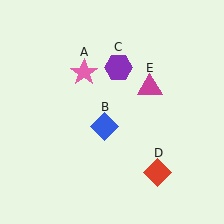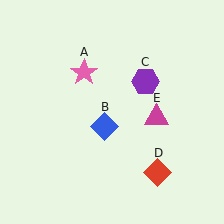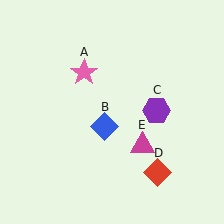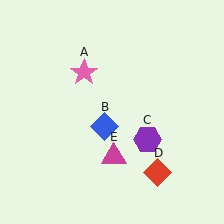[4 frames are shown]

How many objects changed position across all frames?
2 objects changed position: purple hexagon (object C), magenta triangle (object E).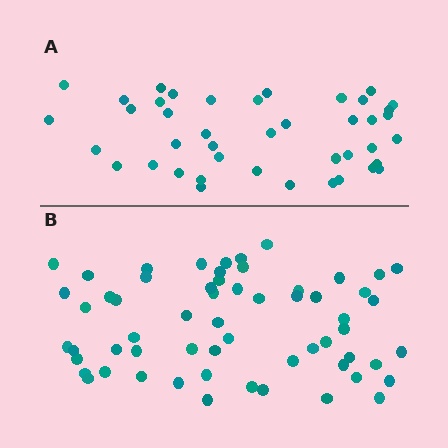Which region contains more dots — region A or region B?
Region B (the bottom region) has more dots.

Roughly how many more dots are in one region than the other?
Region B has approximately 20 more dots than region A.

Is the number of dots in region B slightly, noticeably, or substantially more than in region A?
Region B has noticeably more, but not dramatically so. The ratio is roughly 1.4 to 1.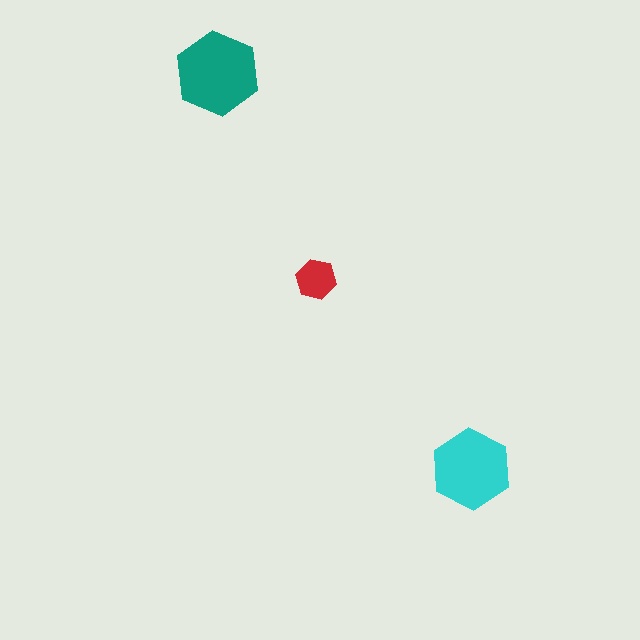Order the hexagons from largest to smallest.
the teal one, the cyan one, the red one.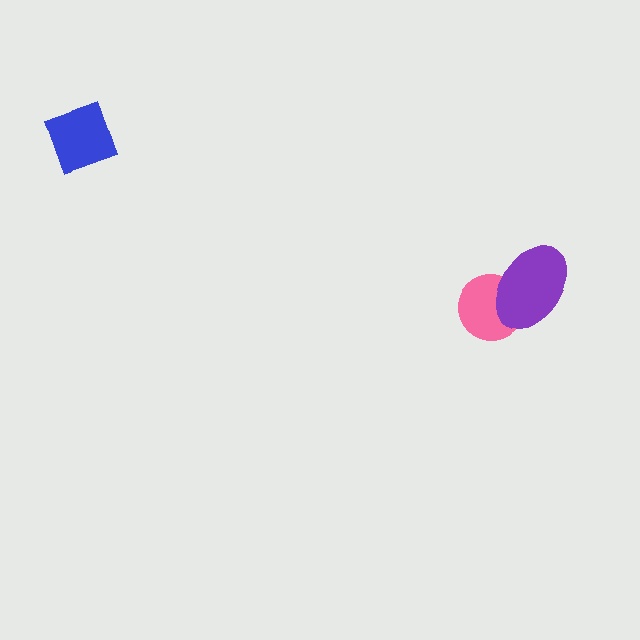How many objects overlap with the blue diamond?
0 objects overlap with the blue diamond.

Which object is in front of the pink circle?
The purple ellipse is in front of the pink circle.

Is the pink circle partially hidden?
Yes, it is partially covered by another shape.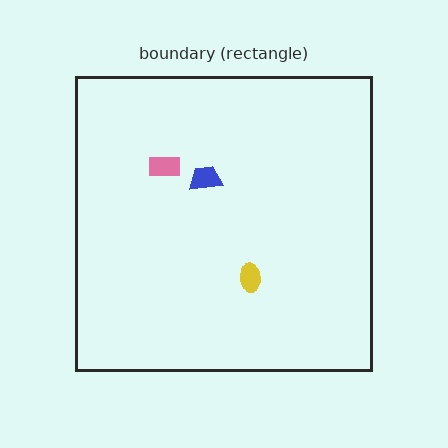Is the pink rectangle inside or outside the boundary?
Inside.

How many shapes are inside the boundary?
3 inside, 0 outside.